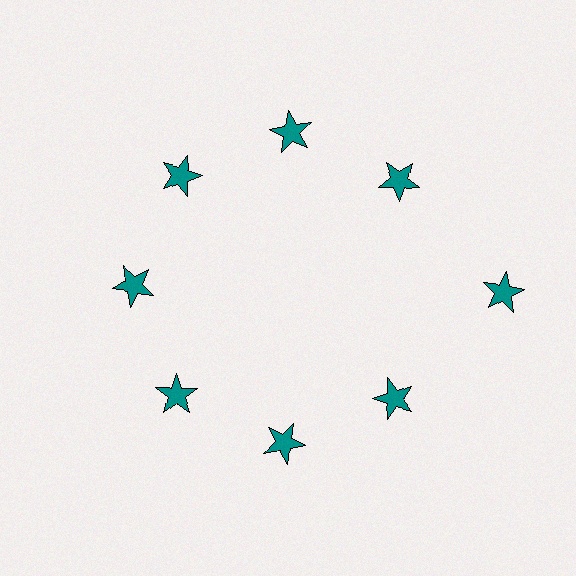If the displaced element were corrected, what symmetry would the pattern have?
It would have 8-fold rotational symmetry — the pattern would map onto itself every 45 degrees.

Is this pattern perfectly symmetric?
No. The 8 teal stars are arranged in a ring, but one element near the 3 o'clock position is pushed outward from the center, breaking the 8-fold rotational symmetry.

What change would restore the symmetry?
The symmetry would be restored by moving it inward, back onto the ring so that all 8 stars sit at equal angles and equal distance from the center.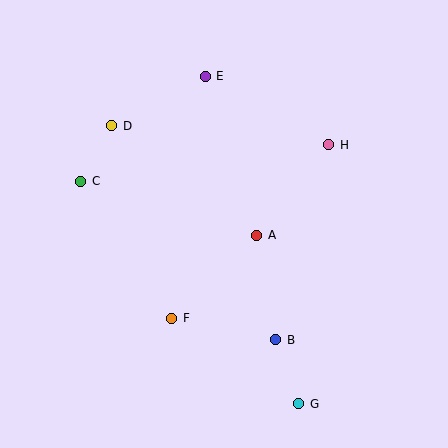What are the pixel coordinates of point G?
Point G is at (299, 404).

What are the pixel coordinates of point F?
Point F is at (172, 318).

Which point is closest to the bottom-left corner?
Point F is closest to the bottom-left corner.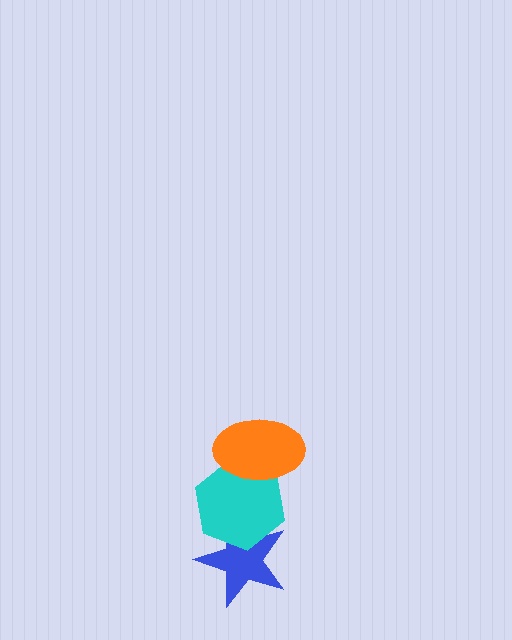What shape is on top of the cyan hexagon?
The orange ellipse is on top of the cyan hexagon.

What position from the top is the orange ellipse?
The orange ellipse is 1st from the top.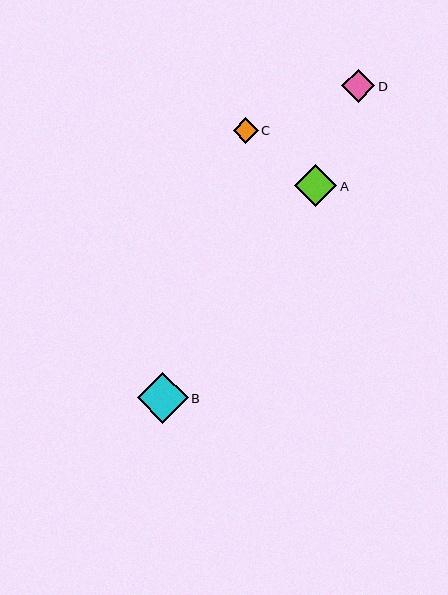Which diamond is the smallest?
Diamond C is the smallest with a size of approximately 25 pixels.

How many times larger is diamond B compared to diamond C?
Diamond B is approximately 2.0 times the size of diamond C.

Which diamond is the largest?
Diamond B is the largest with a size of approximately 51 pixels.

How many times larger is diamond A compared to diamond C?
Diamond A is approximately 1.7 times the size of diamond C.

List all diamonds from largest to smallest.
From largest to smallest: B, A, D, C.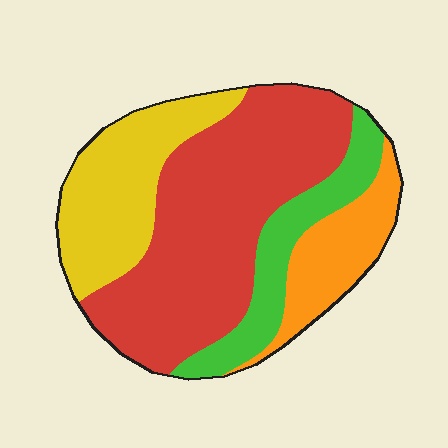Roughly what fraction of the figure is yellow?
Yellow covers roughly 25% of the figure.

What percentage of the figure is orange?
Orange covers roughly 15% of the figure.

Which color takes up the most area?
Red, at roughly 50%.